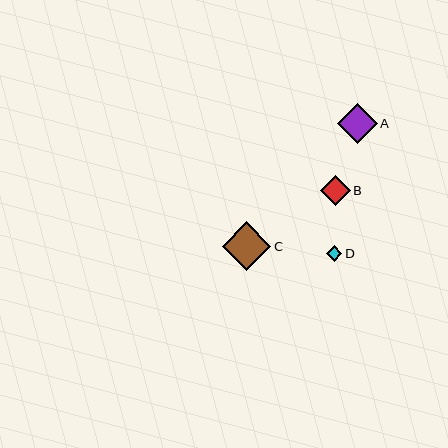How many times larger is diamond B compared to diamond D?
Diamond B is approximately 1.9 times the size of diamond D.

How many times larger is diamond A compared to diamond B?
Diamond A is approximately 1.3 times the size of diamond B.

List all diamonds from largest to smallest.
From largest to smallest: C, A, B, D.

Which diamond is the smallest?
Diamond D is the smallest with a size of approximately 16 pixels.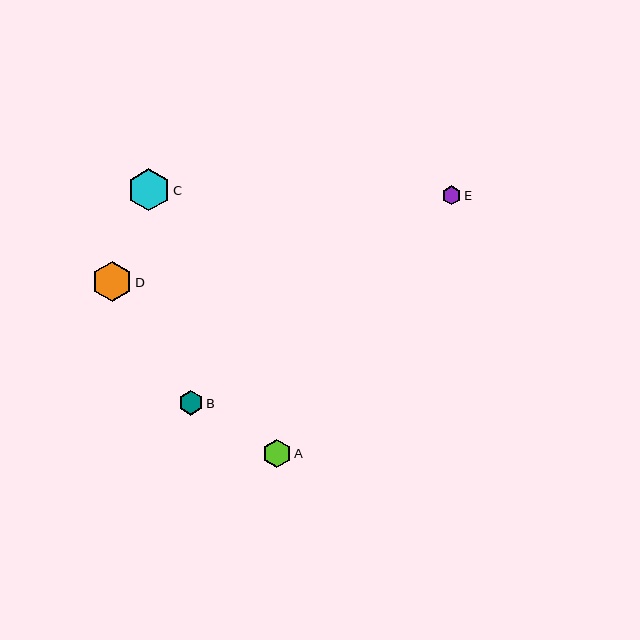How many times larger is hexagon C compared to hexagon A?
Hexagon C is approximately 1.5 times the size of hexagon A.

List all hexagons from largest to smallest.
From largest to smallest: C, D, A, B, E.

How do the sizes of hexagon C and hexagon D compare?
Hexagon C and hexagon D are approximately the same size.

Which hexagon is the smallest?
Hexagon E is the smallest with a size of approximately 19 pixels.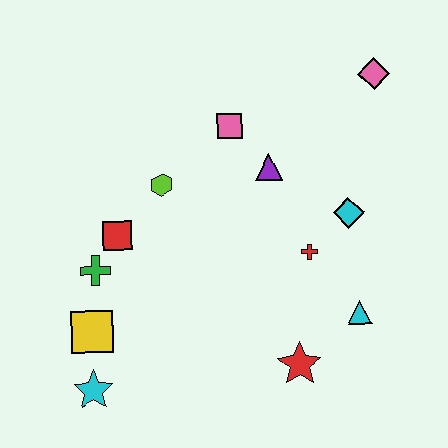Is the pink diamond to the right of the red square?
Yes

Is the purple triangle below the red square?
No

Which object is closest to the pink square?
The purple triangle is closest to the pink square.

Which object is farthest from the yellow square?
The pink diamond is farthest from the yellow square.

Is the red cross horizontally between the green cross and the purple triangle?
No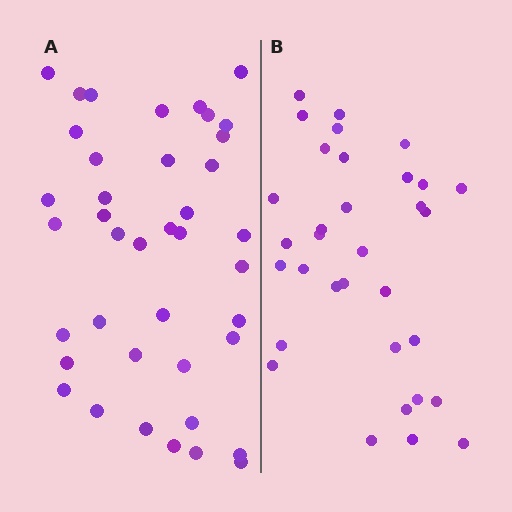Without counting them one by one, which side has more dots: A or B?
Region A (the left region) has more dots.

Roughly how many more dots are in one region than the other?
Region A has roughly 8 or so more dots than region B.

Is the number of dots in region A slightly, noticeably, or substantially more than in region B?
Region A has only slightly more — the two regions are fairly close. The ratio is roughly 1.2 to 1.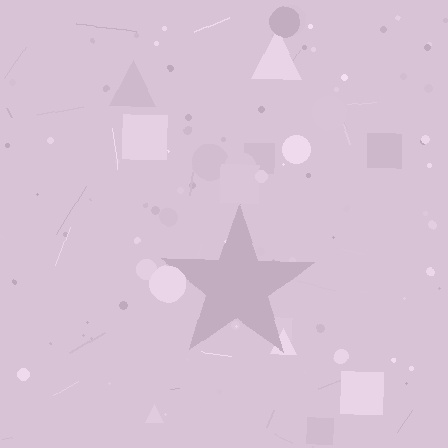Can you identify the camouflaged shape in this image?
The camouflaged shape is a star.